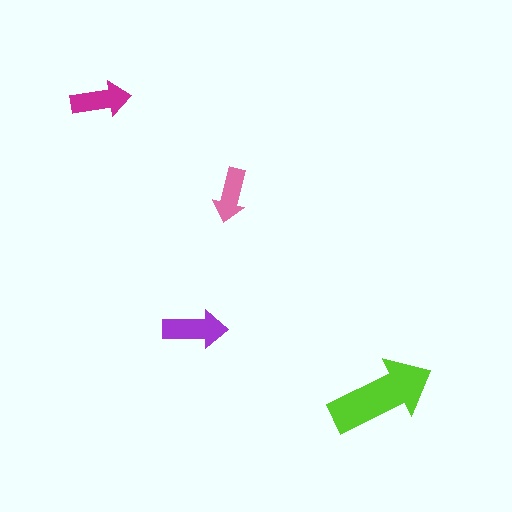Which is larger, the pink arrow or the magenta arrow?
The magenta one.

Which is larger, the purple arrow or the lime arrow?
The lime one.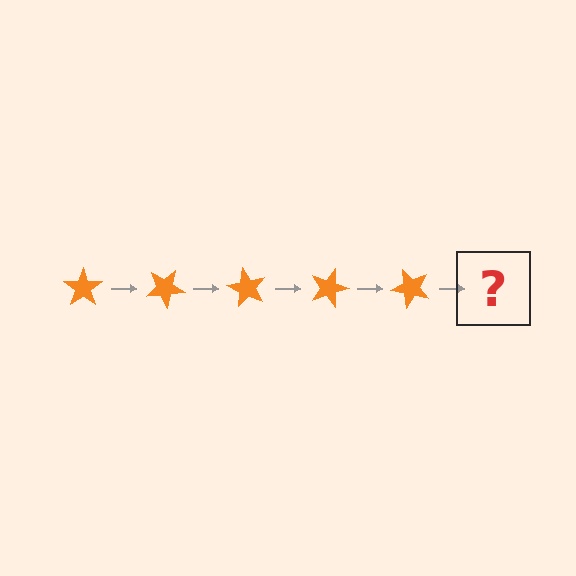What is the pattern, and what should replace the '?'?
The pattern is that the star rotates 30 degrees each step. The '?' should be an orange star rotated 150 degrees.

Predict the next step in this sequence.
The next step is an orange star rotated 150 degrees.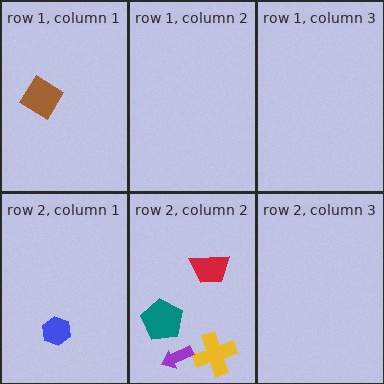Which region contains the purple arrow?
The row 2, column 2 region.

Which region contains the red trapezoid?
The row 2, column 2 region.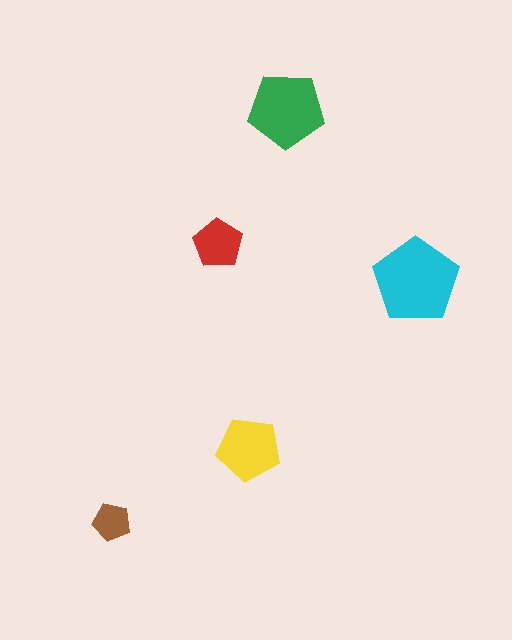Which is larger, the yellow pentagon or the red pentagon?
The yellow one.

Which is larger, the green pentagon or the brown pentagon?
The green one.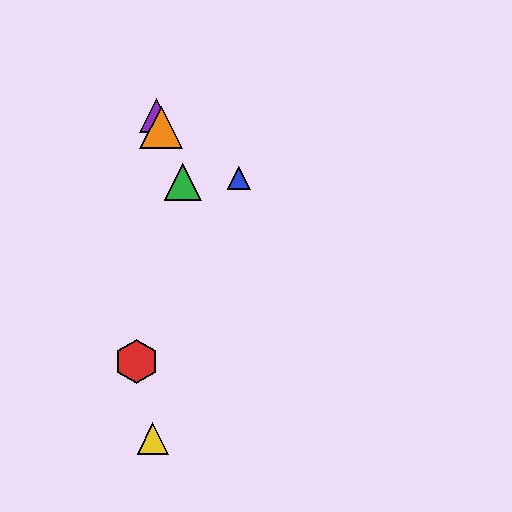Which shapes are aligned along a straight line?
The green triangle, the purple triangle, the orange triangle are aligned along a straight line.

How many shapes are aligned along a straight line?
3 shapes (the green triangle, the purple triangle, the orange triangle) are aligned along a straight line.